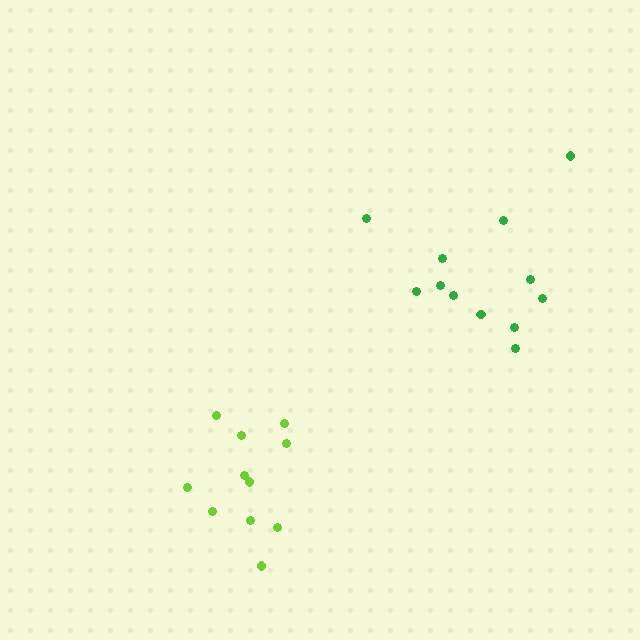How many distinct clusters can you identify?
There are 2 distinct clusters.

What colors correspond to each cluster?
The clusters are colored: lime, green.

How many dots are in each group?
Group 1: 11 dots, Group 2: 12 dots (23 total).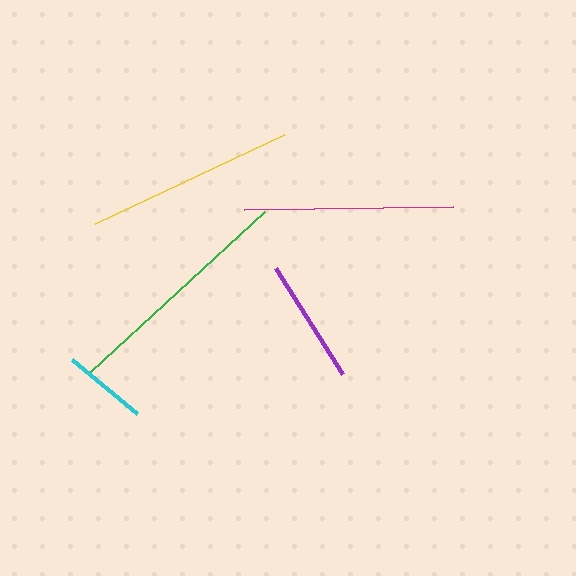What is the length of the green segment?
The green segment is approximately 237 pixels long.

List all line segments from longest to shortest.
From longest to shortest: green, yellow, magenta, purple, cyan.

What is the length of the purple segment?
The purple segment is approximately 125 pixels long.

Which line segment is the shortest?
The cyan line is the shortest at approximately 84 pixels.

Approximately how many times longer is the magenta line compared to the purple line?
The magenta line is approximately 1.7 times the length of the purple line.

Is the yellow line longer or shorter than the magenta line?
The yellow line is longer than the magenta line.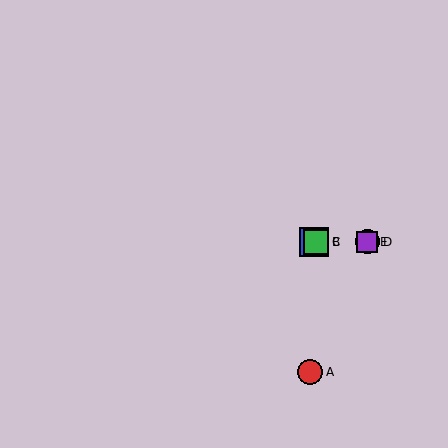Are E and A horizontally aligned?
No, E is at y≈242 and A is at y≈372.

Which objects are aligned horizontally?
Objects B, C, D, E are aligned horizontally.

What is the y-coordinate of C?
Object C is at y≈242.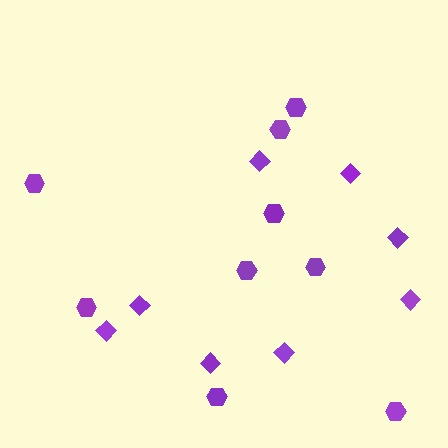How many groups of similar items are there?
There are 2 groups: one group of hexagons (9) and one group of diamonds (8).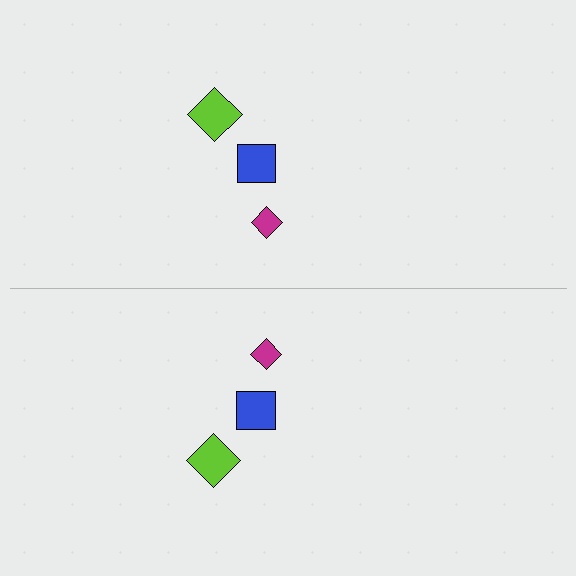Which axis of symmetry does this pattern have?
The pattern has a horizontal axis of symmetry running through the center of the image.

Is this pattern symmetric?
Yes, this pattern has bilateral (reflection) symmetry.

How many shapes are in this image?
There are 6 shapes in this image.